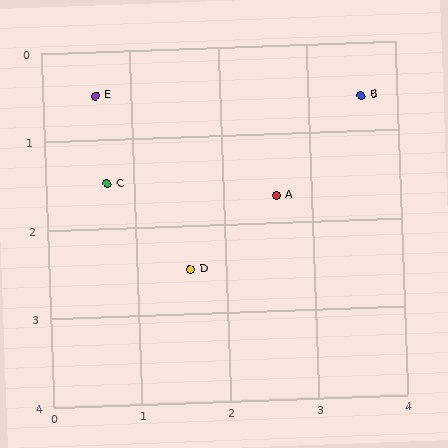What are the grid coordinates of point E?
Point E is at approximately (0.6, 0.5).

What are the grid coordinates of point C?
Point C is at approximately (0.7, 1.5).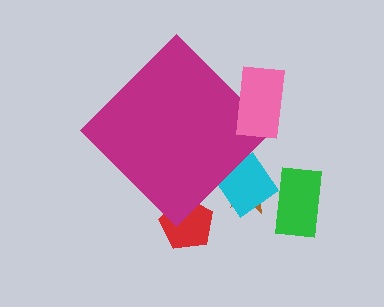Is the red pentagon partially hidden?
Yes, the red pentagon is partially hidden behind the magenta diamond.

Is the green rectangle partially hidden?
No, the green rectangle is fully visible.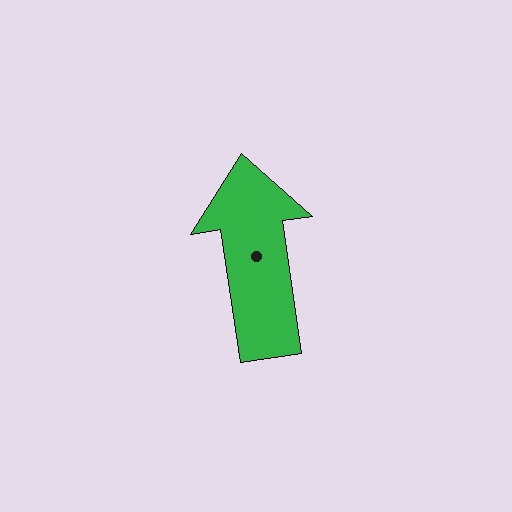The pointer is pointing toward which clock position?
Roughly 12 o'clock.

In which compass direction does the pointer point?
North.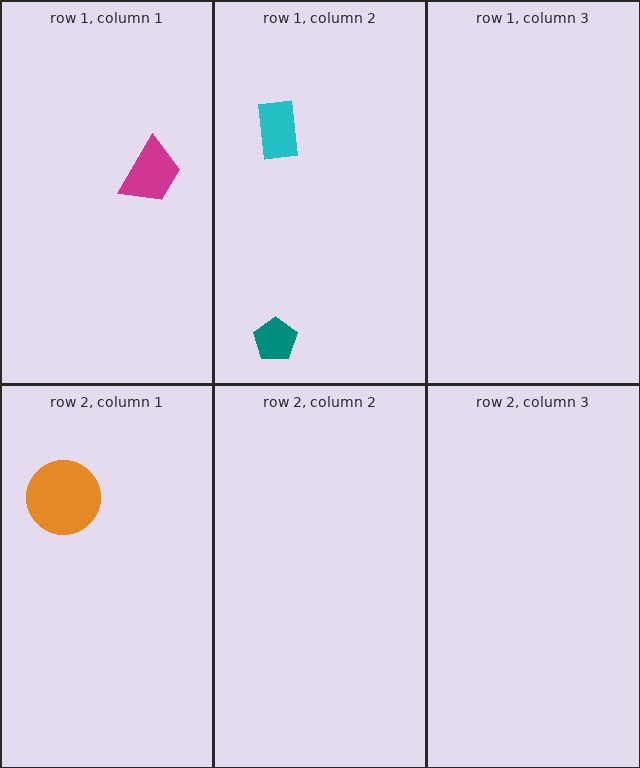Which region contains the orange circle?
The row 2, column 1 region.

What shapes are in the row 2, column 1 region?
The orange circle.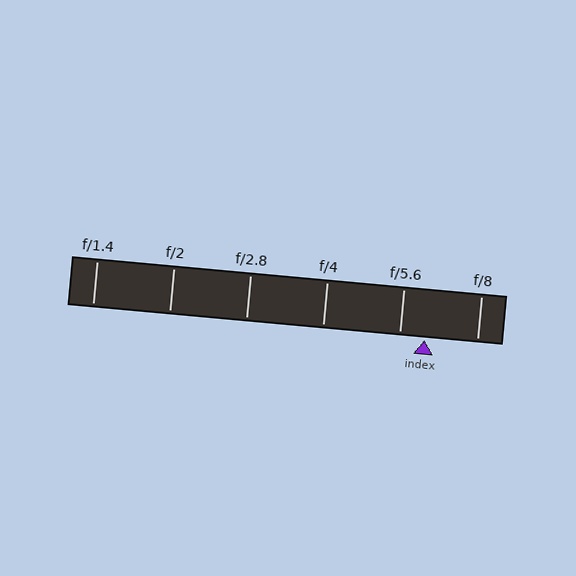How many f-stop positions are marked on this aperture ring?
There are 6 f-stop positions marked.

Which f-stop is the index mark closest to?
The index mark is closest to f/5.6.